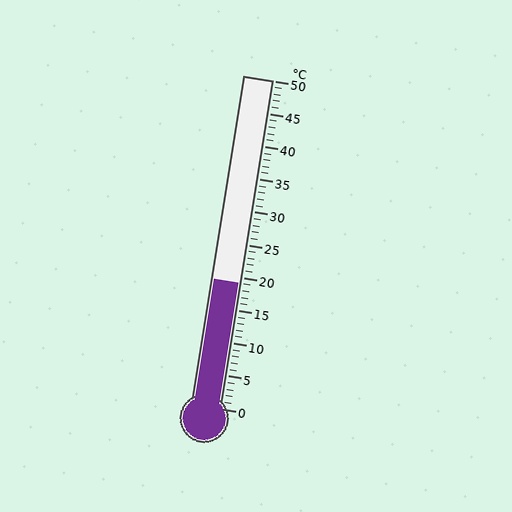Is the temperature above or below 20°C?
The temperature is below 20°C.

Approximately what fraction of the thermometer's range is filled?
The thermometer is filled to approximately 40% of its range.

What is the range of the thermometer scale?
The thermometer scale ranges from 0°C to 50°C.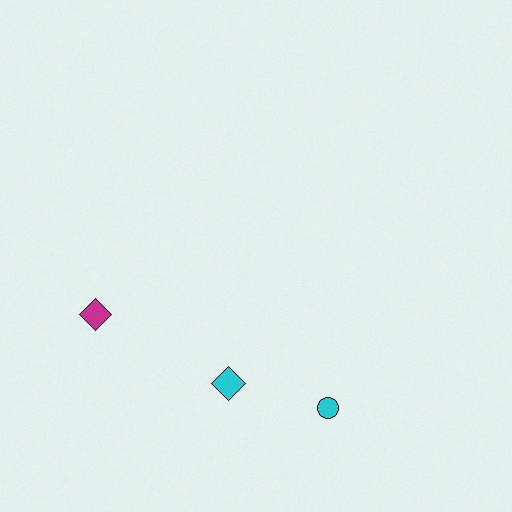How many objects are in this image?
There are 3 objects.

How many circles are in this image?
There is 1 circle.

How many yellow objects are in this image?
There are no yellow objects.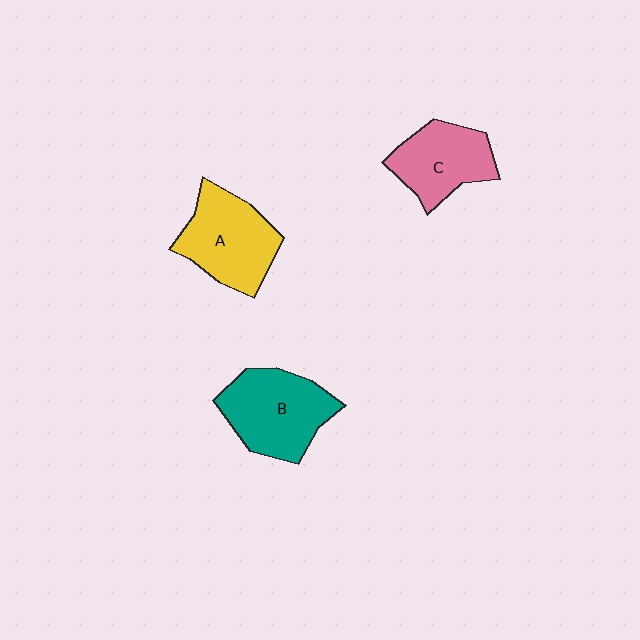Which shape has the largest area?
Shape B (teal).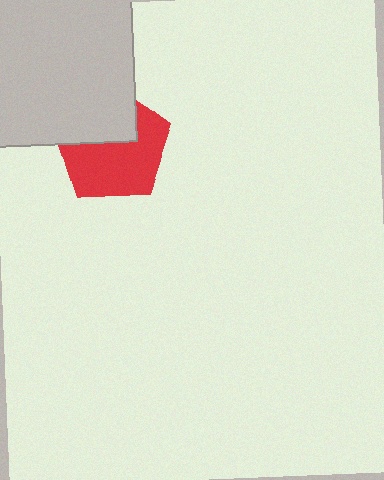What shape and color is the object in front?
The object in front is a light gray square.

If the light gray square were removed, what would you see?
You would see the complete red pentagon.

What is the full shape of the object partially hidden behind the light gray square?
The partially hidden object is a red pentagon.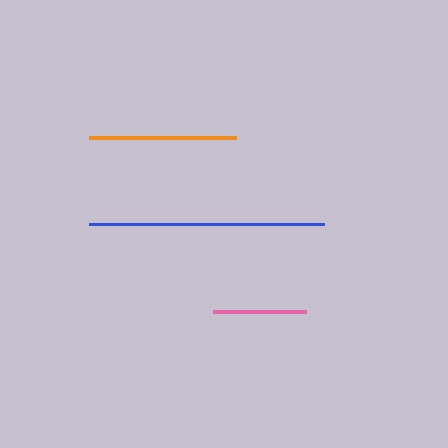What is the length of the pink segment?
The pink segment is approximately 93 pixels long.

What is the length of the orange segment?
The orange segment is approximately 147 pixels long.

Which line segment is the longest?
The blue line is the longest at approximately 235 pixels.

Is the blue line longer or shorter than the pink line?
The blue line is longer than the pink line.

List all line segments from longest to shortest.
From longest to shortest: blue, orange, pink.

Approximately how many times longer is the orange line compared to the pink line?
The orange line is approximately 1.6 times the length of the pink line.